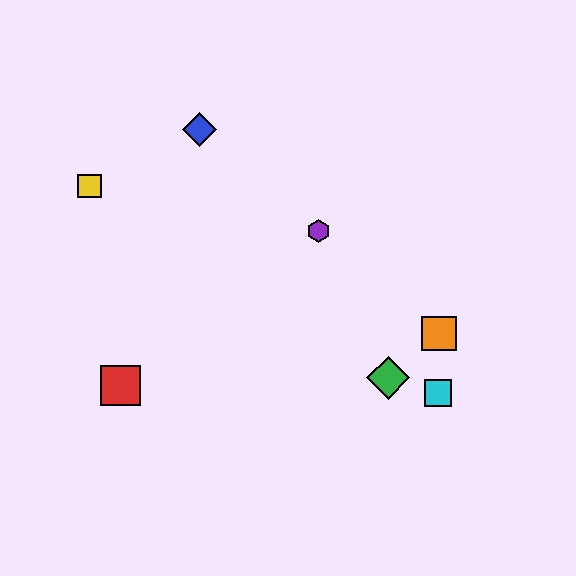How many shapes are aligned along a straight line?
3 shapes (the blue diamond, the purple hexagon, the orange square) are aligned along a straight line.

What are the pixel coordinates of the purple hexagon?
The purple hexagon is at (319, 231).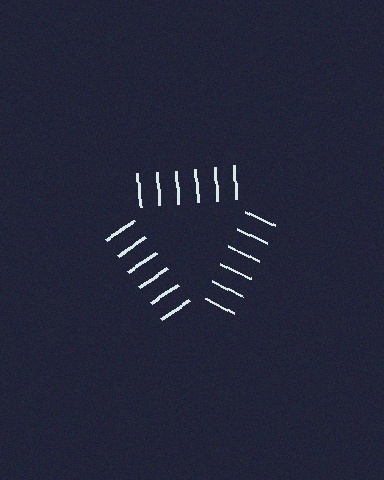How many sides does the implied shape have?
3 sides — the line-ends trace a triangle.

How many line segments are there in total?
18 — 6 along each of the 3 edges.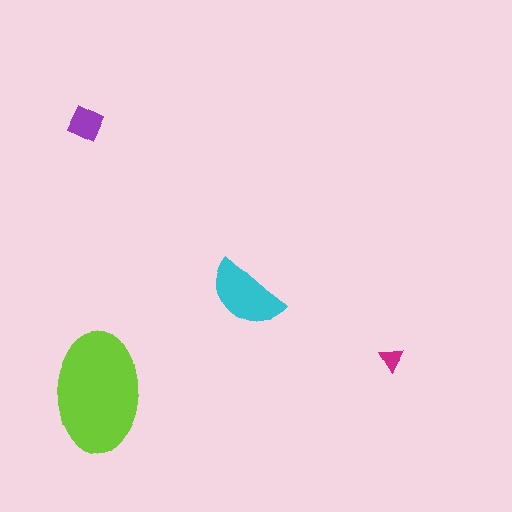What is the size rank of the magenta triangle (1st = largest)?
4th.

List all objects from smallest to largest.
The magenta triangle, the purple diamond, the cyan semicircle, the lime ellipse.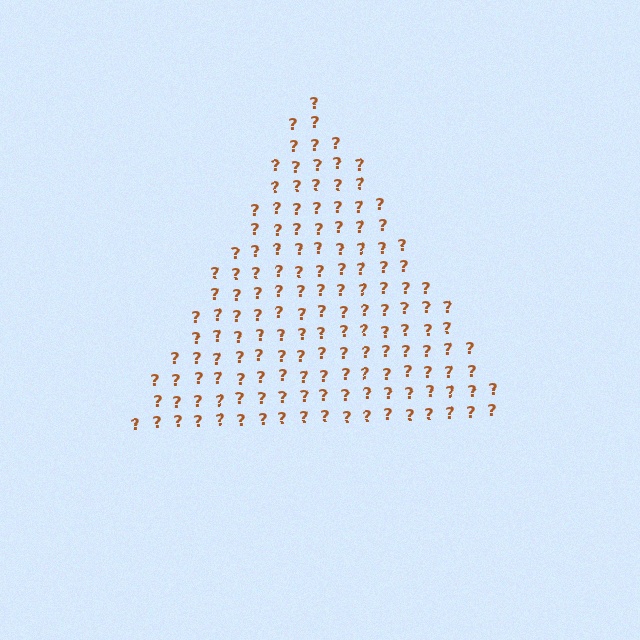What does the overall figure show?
The overall figure shows a triangle.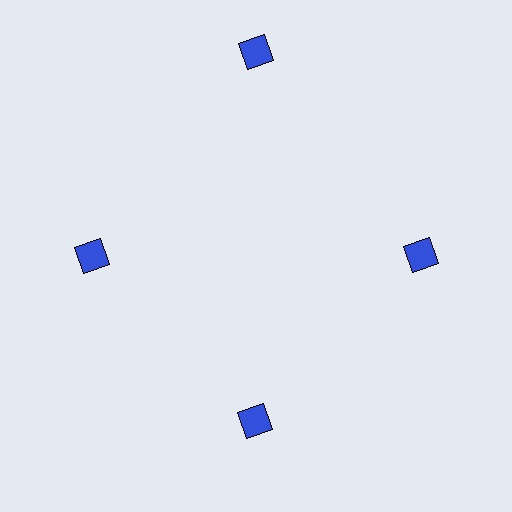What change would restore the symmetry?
The symmetry would be restored by moving it inward, back onto the ring so that all 4 squares sit at equal angles and equal distance from the center.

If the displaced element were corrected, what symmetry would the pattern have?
It would have 4-fold rotational symmetry — the pattern would map onto itself every 90 degrees.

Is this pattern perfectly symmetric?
No. The 4 blue squares are arranged in a ring, but one element near the 12 o'clock position is pushed outward from the center, breaking the 4-fold rotational symmetry.